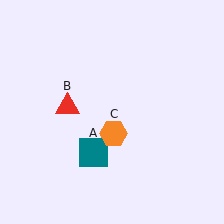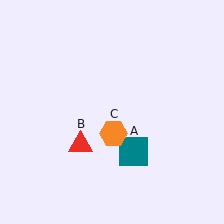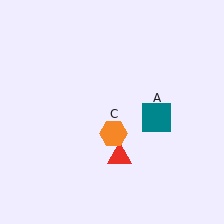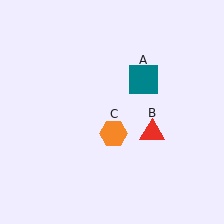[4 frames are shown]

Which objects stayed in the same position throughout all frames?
Orange hexagon (object C) remained stationary.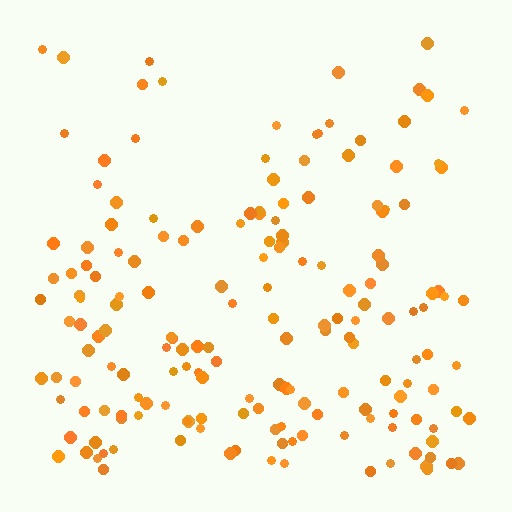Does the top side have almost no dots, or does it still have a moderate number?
Still a moderate number, just noticeably fewer than the bottom.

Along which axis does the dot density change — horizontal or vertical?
Vertical.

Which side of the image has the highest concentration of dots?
The bottom.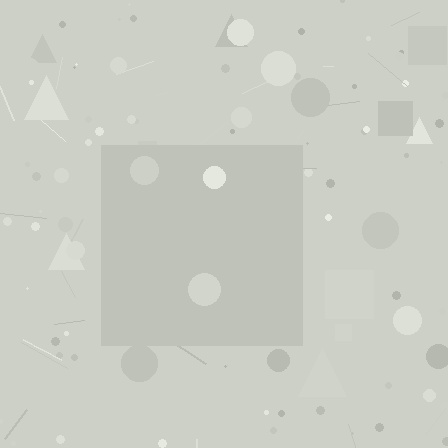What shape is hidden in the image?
A square is hidden in the image.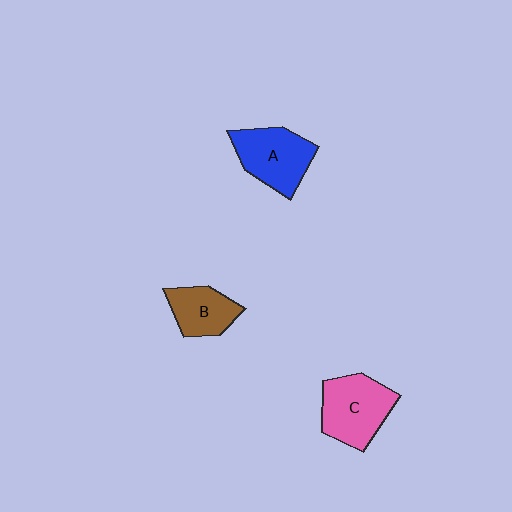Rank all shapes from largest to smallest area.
From largest to smallest: C (pink), A (blue), B (brown).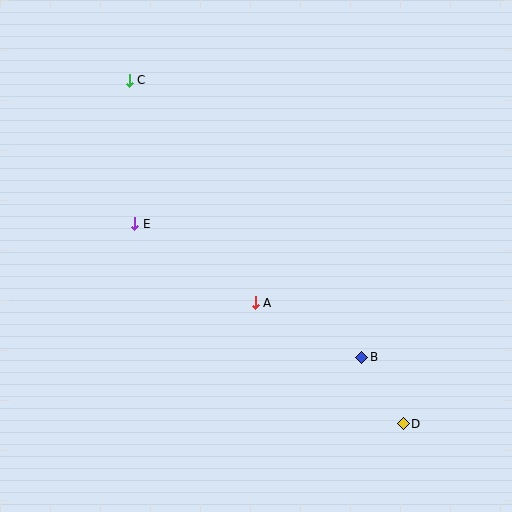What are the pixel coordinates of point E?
Point E is at (135, 224).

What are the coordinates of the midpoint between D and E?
The midpoint between D and E is at (269, 324).